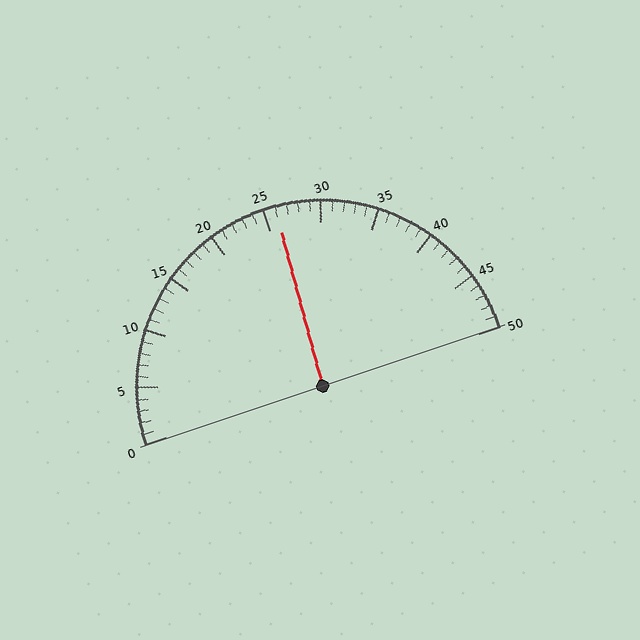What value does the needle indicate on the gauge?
The needle indicates approximately 26.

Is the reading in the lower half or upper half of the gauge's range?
The reading is in the upper half of the range (0 to 50).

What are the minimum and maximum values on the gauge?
The gauge ranges from 0 to 50.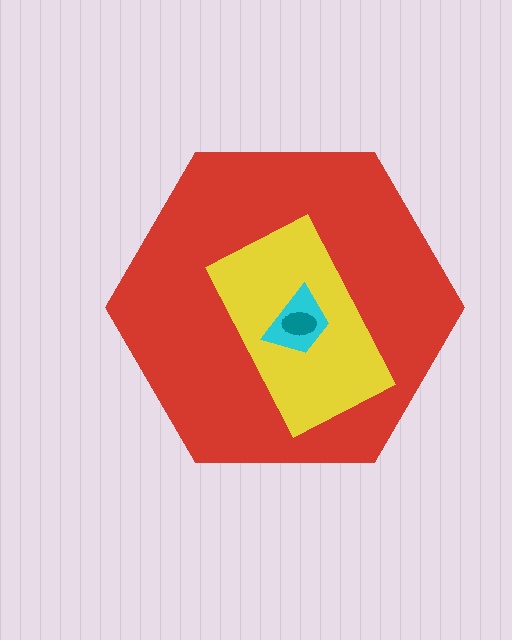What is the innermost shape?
The teal ellipse.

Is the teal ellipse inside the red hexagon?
Yes.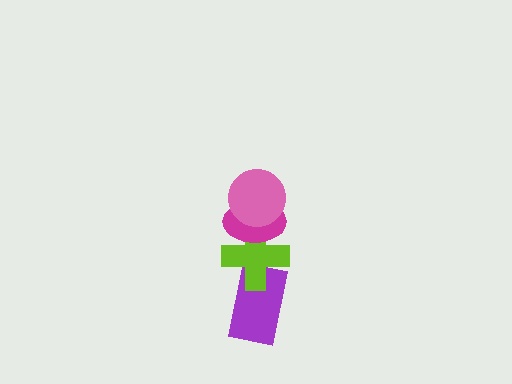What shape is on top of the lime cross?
The magenta ellipse is on top of the lime cross.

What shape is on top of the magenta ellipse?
The pink circle is on top of the magenta ellipse.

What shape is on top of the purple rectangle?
The lime cross is on top of the purple rectangle.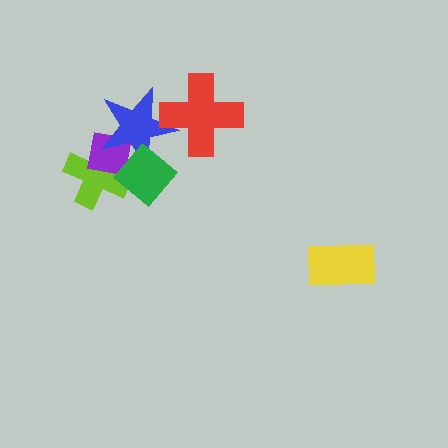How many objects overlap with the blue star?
4 objects overlap with the blue star.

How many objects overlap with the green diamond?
3 objects overlap with the green diamond.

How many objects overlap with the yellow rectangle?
0 objects overlap with the yellow rectangle.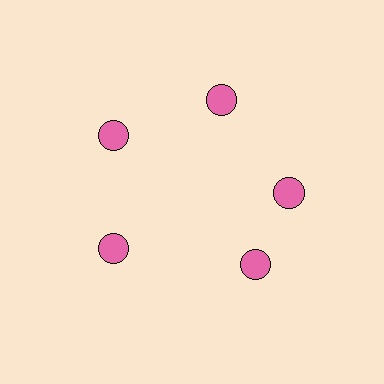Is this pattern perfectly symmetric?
No. The 5 pink circles are arranged in a ring, but one element near the 5 o'clock position is rotated out of alignment along the ring, breaking the 5-fold rotational symmetry.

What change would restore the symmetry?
The symmetry would be restored by rotating it back into even spacing with its neighbors so that all 5 circles sit at equal angles and equal distance from the center.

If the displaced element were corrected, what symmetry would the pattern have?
It would have 5-fold rotational symmetry — the pattern would map onto itself every 72 degrees.